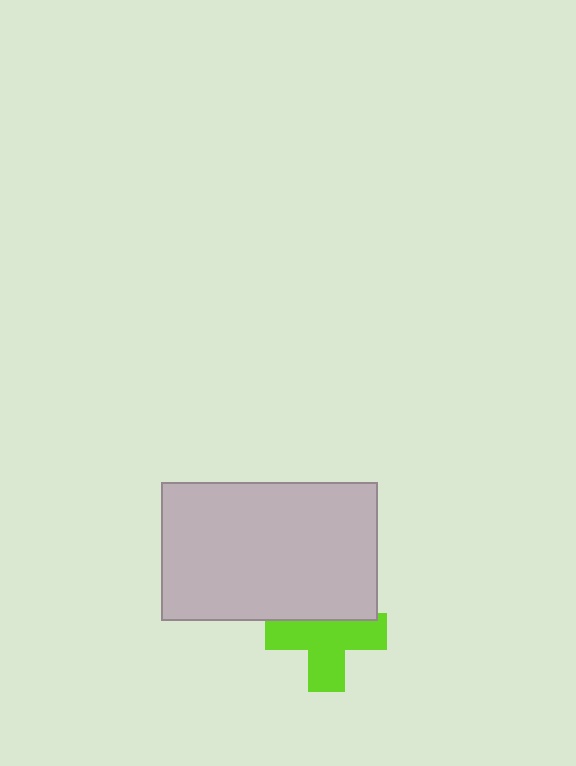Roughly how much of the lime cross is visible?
Most of it is visible (roughly 66%).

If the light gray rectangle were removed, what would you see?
You would see the complete lime cross.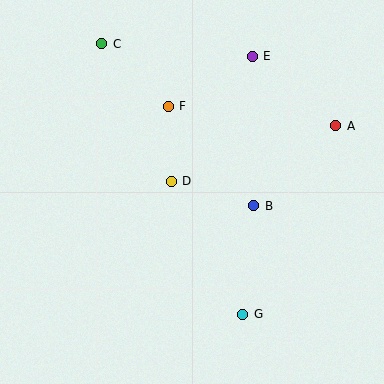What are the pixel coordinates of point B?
Point B is at (254, 206).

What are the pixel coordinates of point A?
Point A is at (336, 126).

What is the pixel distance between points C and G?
The distance between C and G is 305 pixels.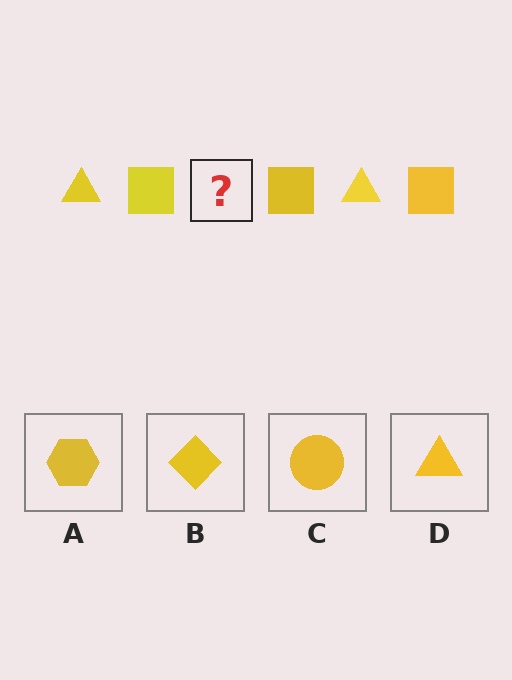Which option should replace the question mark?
Option D.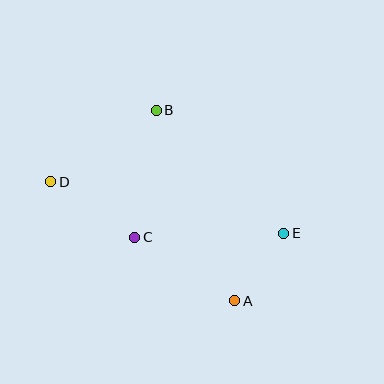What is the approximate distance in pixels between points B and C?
The distance between B and C is approximately 129 pixels.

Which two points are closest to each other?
Points A and E are closest to each other.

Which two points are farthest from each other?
Points D and E are farthest from each other.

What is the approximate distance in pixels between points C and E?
The distance between C and E is approximately 149 pixels.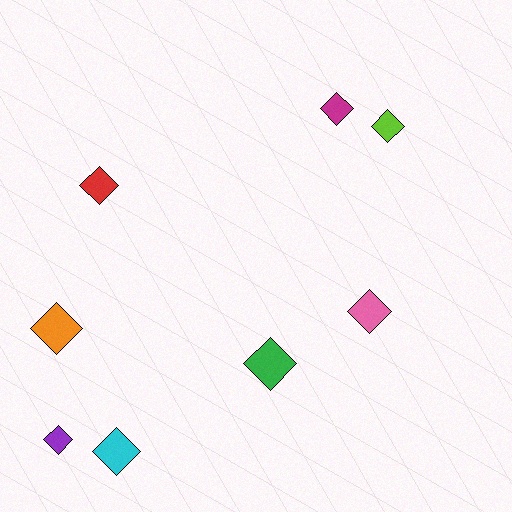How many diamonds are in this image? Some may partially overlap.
There are 8 diamonds.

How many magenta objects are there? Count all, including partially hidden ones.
There is 1 magenta object.